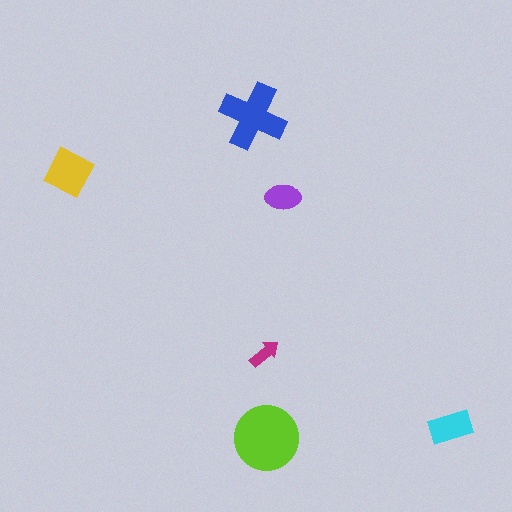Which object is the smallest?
The magenta arrow.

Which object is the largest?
The lime circle.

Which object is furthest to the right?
The cyan rectangle is rightmost.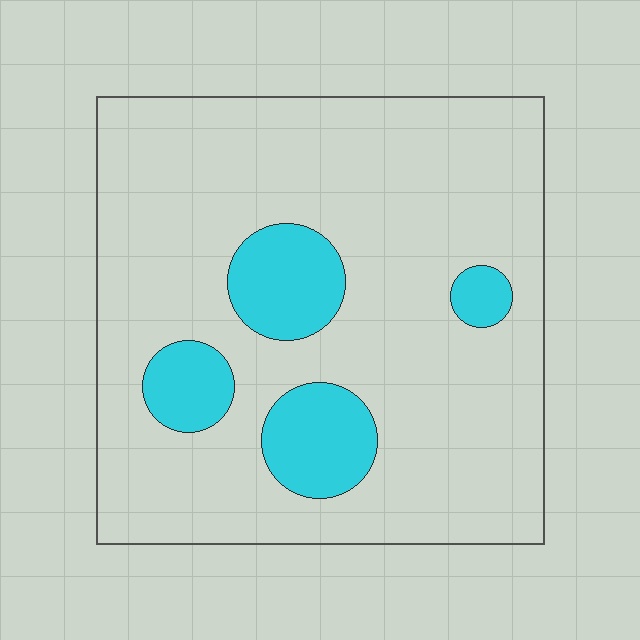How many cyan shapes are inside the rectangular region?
4.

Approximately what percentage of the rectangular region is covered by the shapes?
Approximately 15%.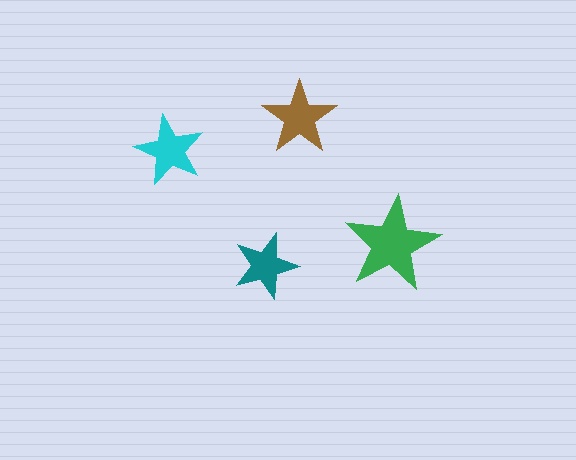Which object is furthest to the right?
The green star is rightmost.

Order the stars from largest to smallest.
the green one, the brown one, the cyan one, the teal one.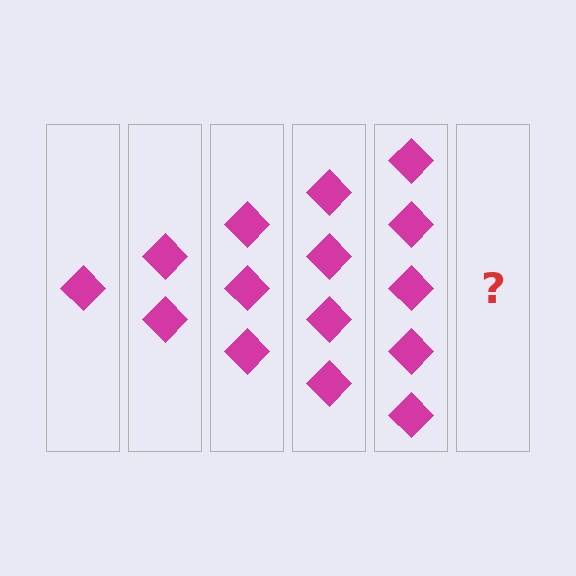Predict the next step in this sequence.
The next step is 6 diamonds.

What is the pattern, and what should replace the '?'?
The pattern is that each step adds one more diamond. The '?' should be 6 diamonds.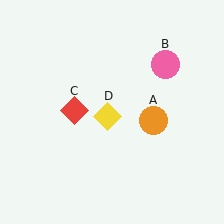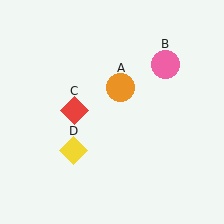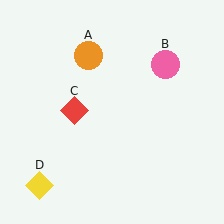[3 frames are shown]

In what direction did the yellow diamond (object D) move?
The yellow diamond (object D) moved down and to the left.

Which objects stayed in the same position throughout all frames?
Pink circle (object B) and red diamond (object C) remained stationary.